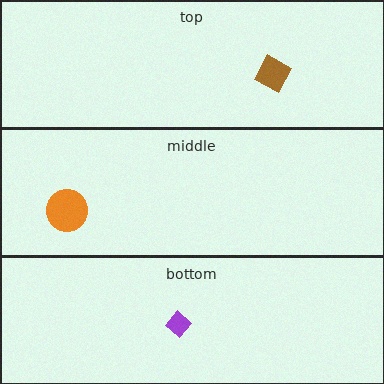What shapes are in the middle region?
The orange circle.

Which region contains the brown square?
The top region.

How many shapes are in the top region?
1.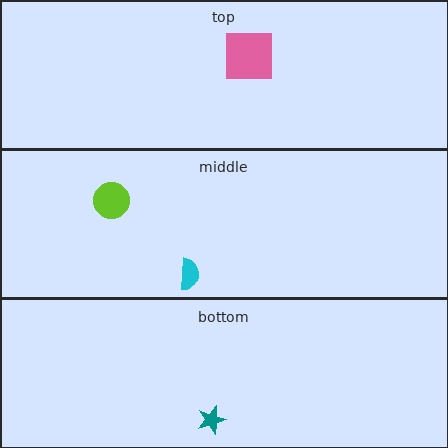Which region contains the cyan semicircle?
The middle region.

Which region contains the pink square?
The top region.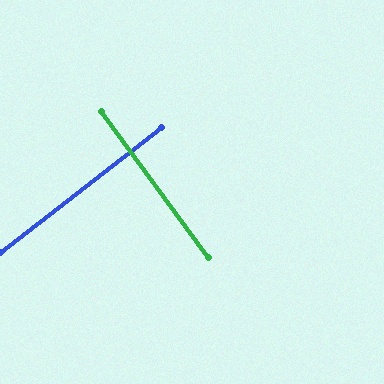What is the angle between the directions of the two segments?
Approximately 88 degrees.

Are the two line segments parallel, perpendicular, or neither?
Perpendicular — they meet at approximately 88°.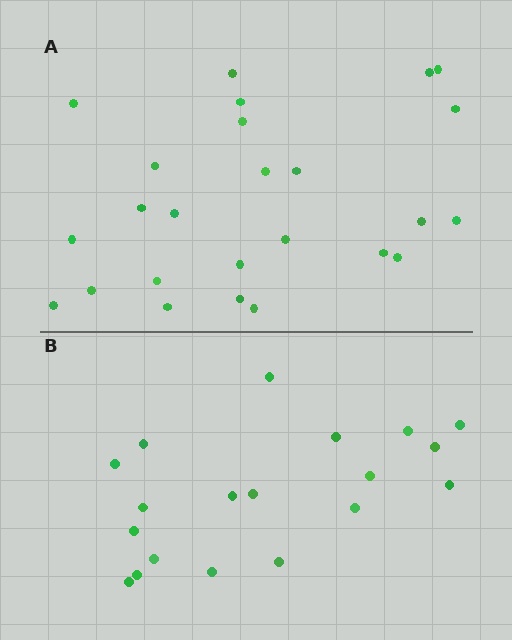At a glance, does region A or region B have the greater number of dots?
Region A (the top region) has more dots.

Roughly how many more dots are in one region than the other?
Region A has about 6 more dots than region B.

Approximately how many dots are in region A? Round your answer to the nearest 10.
About 20 dots. (The exact count is 25, which rounds to 20.)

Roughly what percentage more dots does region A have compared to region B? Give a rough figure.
About 30% more.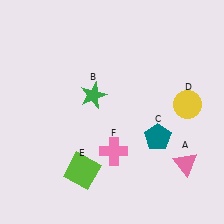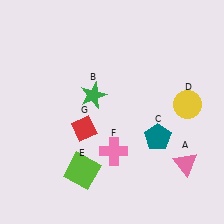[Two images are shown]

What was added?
A red diamond (G) was added in Image 2.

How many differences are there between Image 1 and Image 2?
There is 1 difference between the two images.